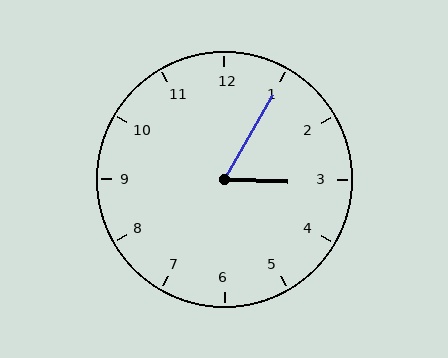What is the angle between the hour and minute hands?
Approximately 62 degrees.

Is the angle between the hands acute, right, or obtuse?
It is acute.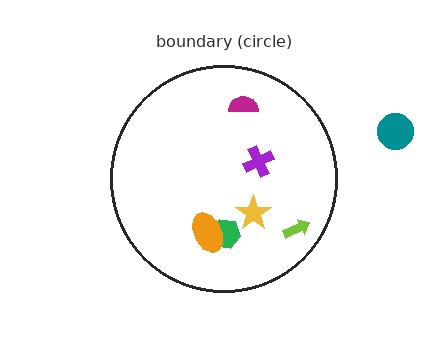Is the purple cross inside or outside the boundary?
Inside.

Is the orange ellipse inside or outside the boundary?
Inside.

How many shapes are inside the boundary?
6 inside, 1 outside.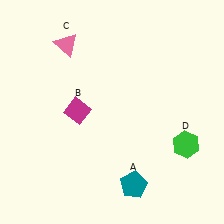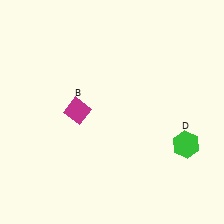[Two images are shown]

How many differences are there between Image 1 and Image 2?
There are 2 differences between the two images.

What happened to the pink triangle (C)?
The pink triangle (C) was removed in Image 2. It was in the top-left area of Image 1.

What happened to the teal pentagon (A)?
The teal pentagon (A) was removed in Image 2. It was in the bottom-right area of Image 1.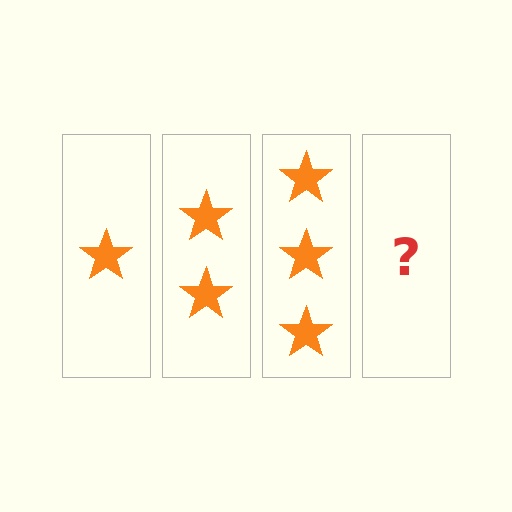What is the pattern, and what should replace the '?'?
The pattern is that each step adds one more star. The '?' should be 4 stars.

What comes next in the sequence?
The next element should be 4 stars.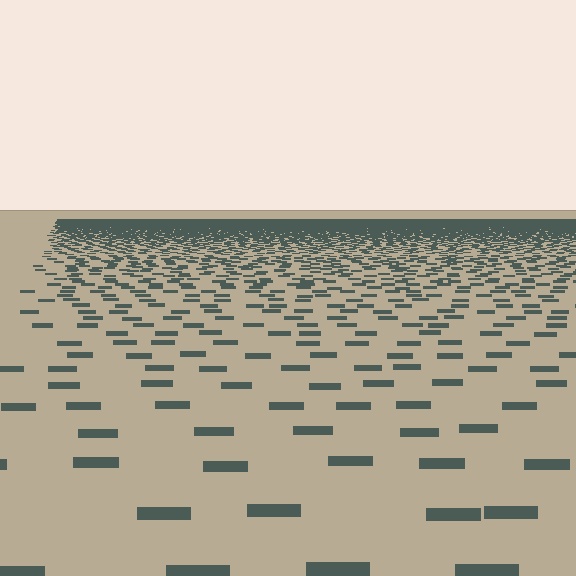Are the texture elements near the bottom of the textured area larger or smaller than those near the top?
Larger. Near the bottom, elements are closer to the viewer and appear at a bigger on-screen size.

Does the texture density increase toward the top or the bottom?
Density increases toward the top.